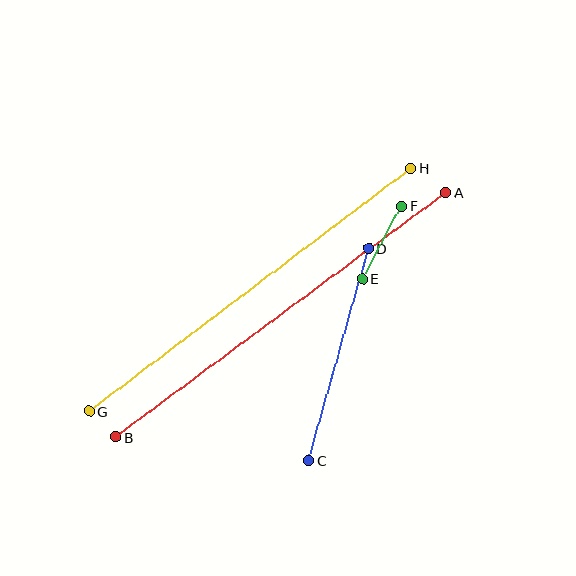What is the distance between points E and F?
The distance is approximately 83 pixels.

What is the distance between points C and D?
The distance is approximately 220 pixels.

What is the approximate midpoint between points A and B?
The midpoint is at approximately (281, 315) pixels.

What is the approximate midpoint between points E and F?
The midpoint is at approximately (382, 242) pixels.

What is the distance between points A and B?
The distance is approximately 411 pixels.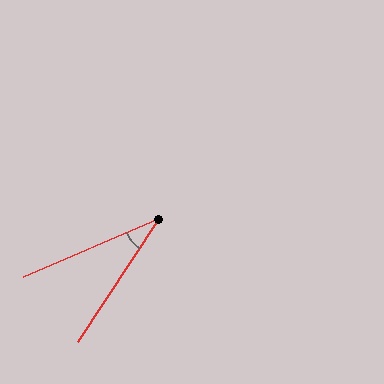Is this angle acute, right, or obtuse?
It is acute.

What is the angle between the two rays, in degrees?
Approximately 33 degrees.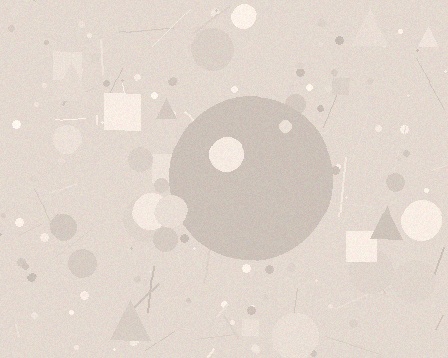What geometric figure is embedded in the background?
A circle is embedded in the background.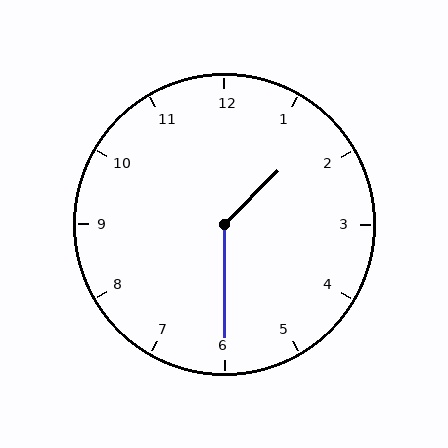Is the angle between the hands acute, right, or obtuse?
It is obtuse.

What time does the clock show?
1:30.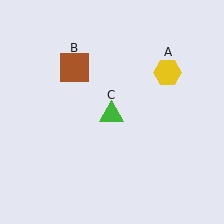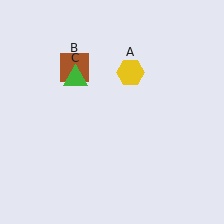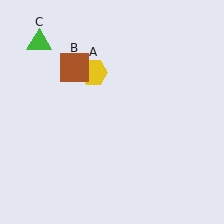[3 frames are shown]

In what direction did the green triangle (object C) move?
The green triangle (object C) moved up and to the left.